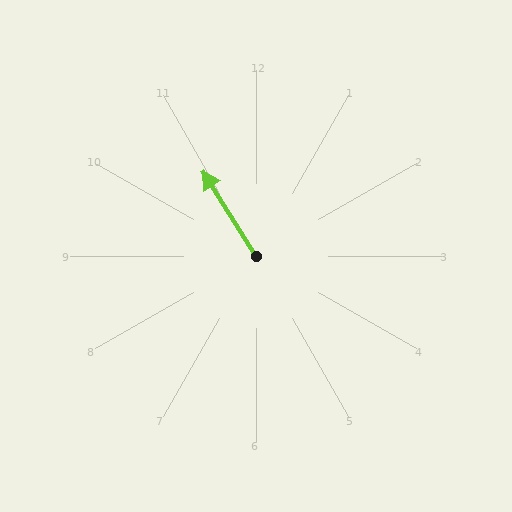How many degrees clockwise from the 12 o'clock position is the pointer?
Approximately 328 degrees.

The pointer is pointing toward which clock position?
Roughly 11 o'clock.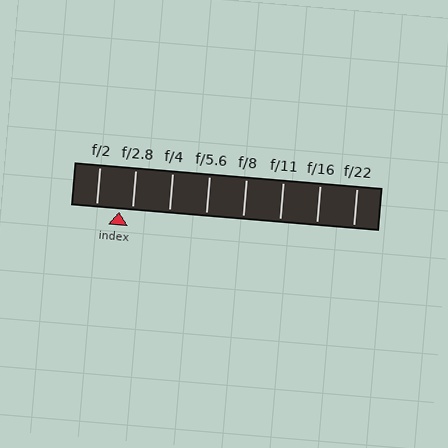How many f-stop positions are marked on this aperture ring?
There are 8 f-stop positions marked.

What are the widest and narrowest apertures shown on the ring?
The widest aperture shown is f/2 and the narrowest is f/22.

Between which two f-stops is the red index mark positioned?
The index mark is between f/2 and f/2.8.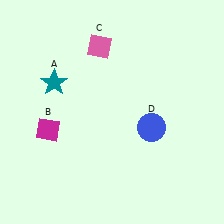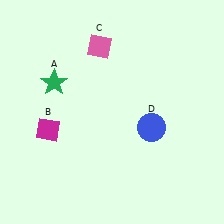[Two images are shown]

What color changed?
The star (A) changed from teal in Image 1 to green in Image 2.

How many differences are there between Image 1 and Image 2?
There is 1 difference between the two images.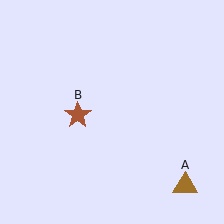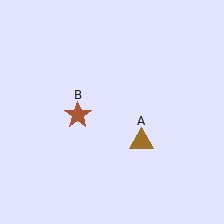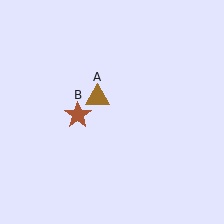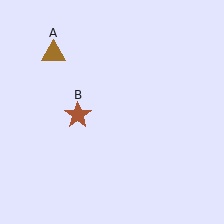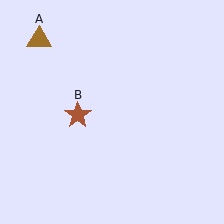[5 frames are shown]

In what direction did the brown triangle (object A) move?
The brown triangle (object A) moved up and to the left.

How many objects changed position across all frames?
1 object changed position: brown triangle (object A).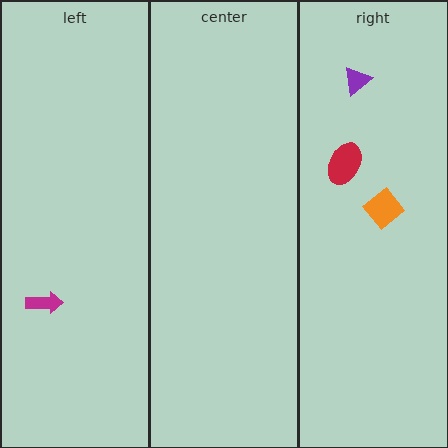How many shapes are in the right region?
3.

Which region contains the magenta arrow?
The left region.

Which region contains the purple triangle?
The right region.